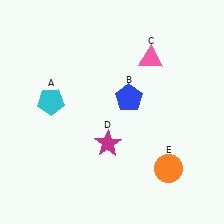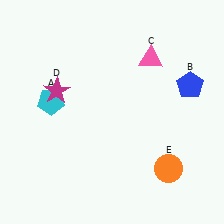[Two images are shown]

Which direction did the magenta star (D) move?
The magenta star (D) moved up.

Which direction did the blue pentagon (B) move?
The blue pentagon (B) moved right.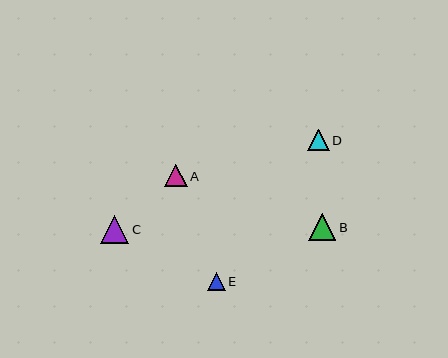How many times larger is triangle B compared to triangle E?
Triangle B is approximately 1.5 times the size of triangle E.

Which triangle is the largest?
Triangle C is the largest with a size of approximately 29 pixels.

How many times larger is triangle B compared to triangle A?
Triangle B is approximately 1.2 times the size of triangle A.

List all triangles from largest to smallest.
From largest to smallest: C, B, A, D, E.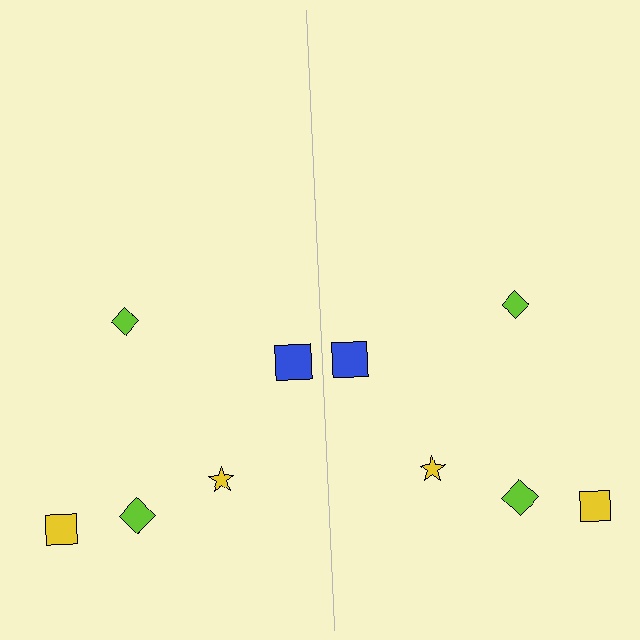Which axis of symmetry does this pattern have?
The pattern has a vertical axis of symmetry running through the center of the image.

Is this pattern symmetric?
Yes, this pattern has bilateral (reflection) symmetry.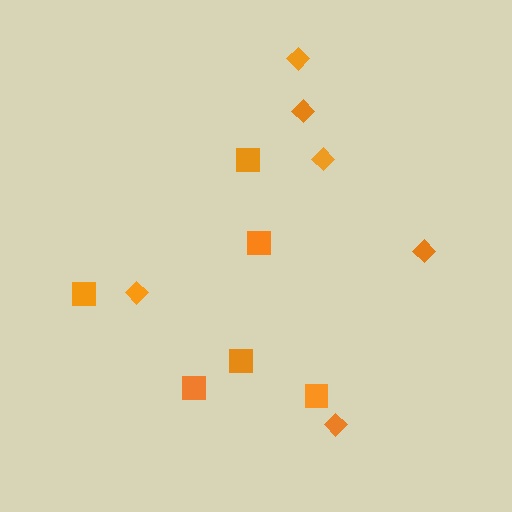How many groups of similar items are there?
There are 2 groups: one group of diamonds (6) and one group of squares (6).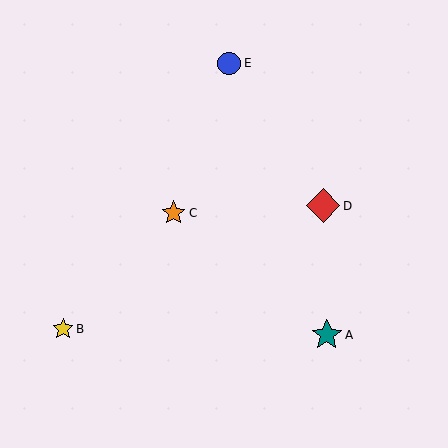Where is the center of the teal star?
The center of the teal star is at (327, 335).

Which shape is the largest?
The red diamond (labeled D) is the largest.